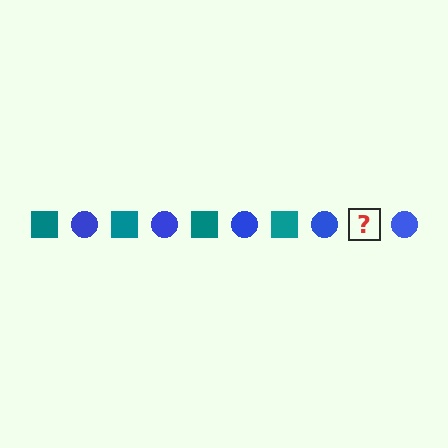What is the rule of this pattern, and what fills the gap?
The rule is that the pattern alternates between teal square and blue circle. The gap should be filled with a teal square.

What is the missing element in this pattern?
The missing element is a teal square.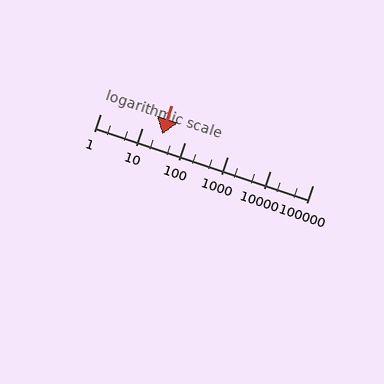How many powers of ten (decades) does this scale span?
The scale spans 5 decades, from 1 to 100000.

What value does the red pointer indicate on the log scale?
The pointer indicates approximately 29.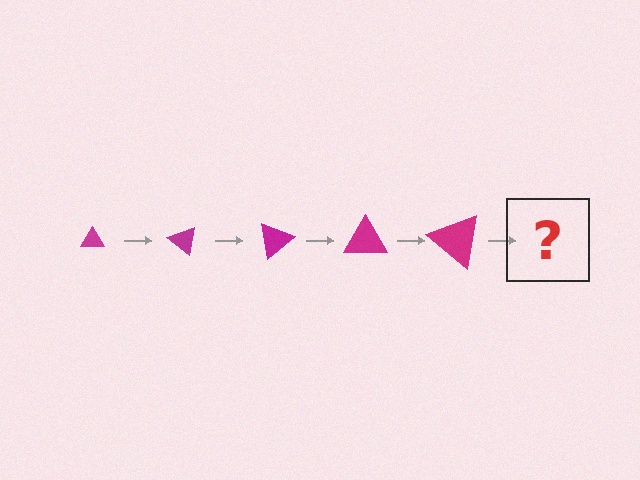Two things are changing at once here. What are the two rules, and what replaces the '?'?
The two rules are that the triangle grows larger each step and it rotates 40 degrees each step. The '?' should be a triangle, larger than the previous one and rotated 200 degrees from the start.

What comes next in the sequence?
The next element should be a triangle, larger than the previous one and rotated 200 degrees from the start.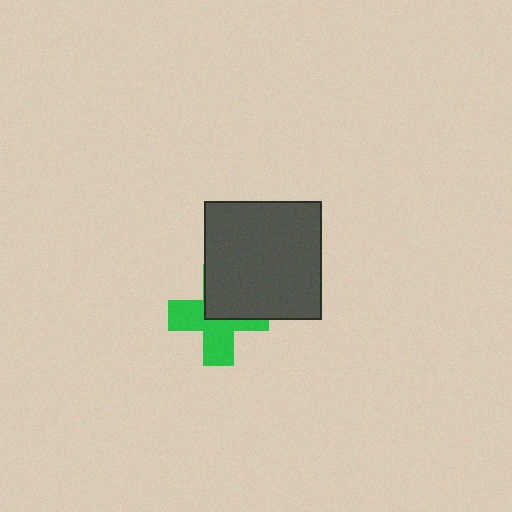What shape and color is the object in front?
The object in front is a dark gray square.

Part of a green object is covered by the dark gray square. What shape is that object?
It is a cross.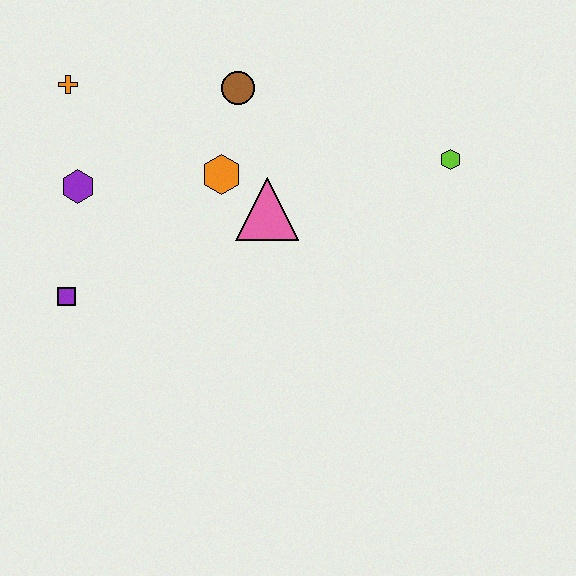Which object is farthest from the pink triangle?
The orange cross is farthest from the pink triangle.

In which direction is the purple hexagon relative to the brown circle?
The purple hexagon is to the left of the brown circle.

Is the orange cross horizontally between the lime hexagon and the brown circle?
No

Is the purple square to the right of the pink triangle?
No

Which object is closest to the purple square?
The purple hexagon is closest to the purple square.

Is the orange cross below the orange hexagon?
No